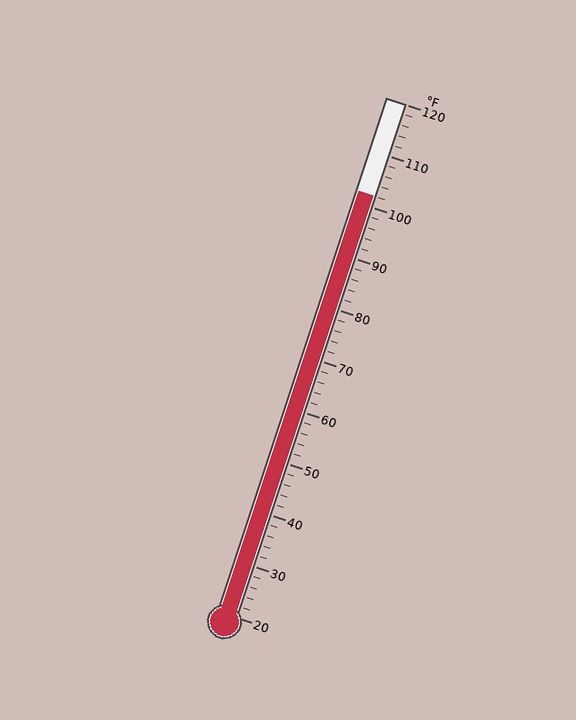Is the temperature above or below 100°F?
The temperature is above 100°F.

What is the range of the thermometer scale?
The thermometer scale ranges from 20°F to 120°F.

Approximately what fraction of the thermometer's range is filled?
The thermometer is filled to approximately 80% of its range.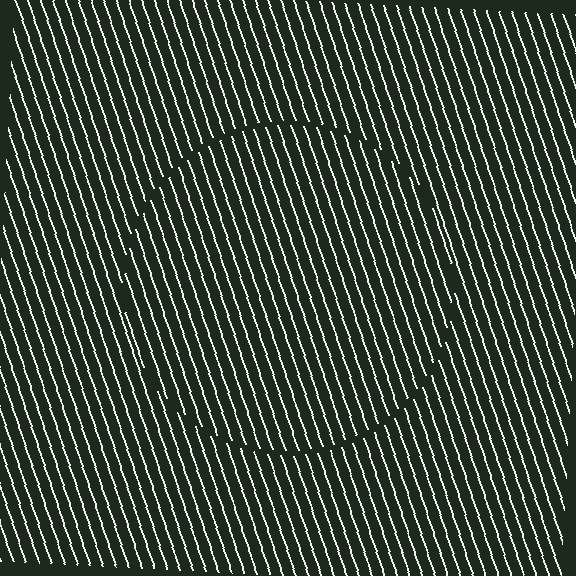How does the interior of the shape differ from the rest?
The interior of the shape contains the same grating, shifted by half a period — the contour is defined by the phase discontinuity where line-ends from the inner and outer gratings abut.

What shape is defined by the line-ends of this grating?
An illusory circle. The interior of the shape contains the same grating, shifted by half a period — the contour is defined by the phase discontinuity where line-ends from the inner and outer gratings abut.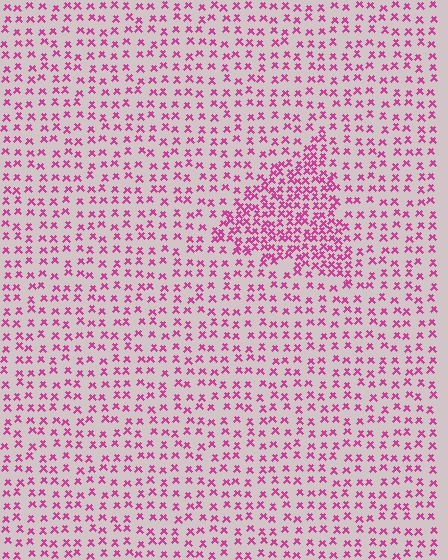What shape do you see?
I see a triangle.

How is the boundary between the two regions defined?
The boundary is defined by a change in element density (approximately 2.1x ratio). All elements are the same color, size, and shape.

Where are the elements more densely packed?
The elements are more densely packed inside the triangle boundary.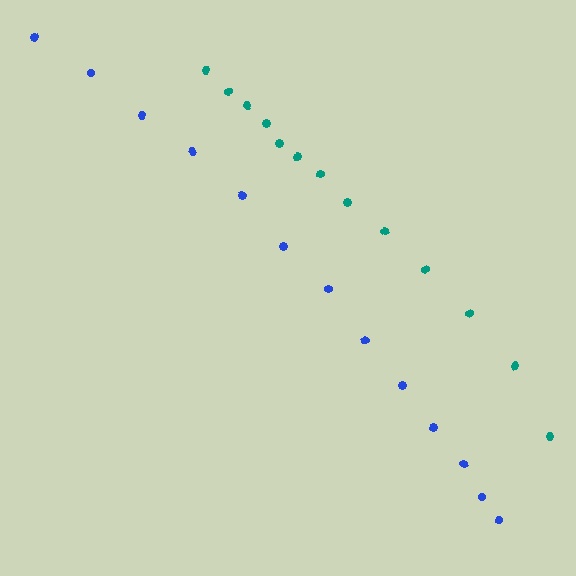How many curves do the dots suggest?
There are 2 distinct paths.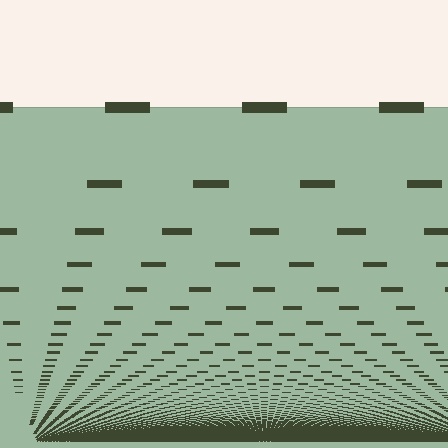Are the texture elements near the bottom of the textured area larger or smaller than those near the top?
Smaller. The gradient is inverted — elements near the bottom are smaller and denser.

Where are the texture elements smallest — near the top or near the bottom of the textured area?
Near the bottom.